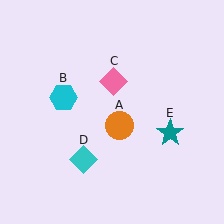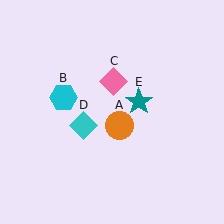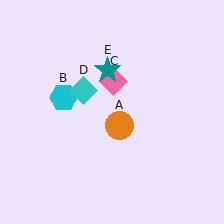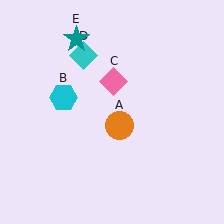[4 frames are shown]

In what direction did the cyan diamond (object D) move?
The cyan diamond (object D) moved up.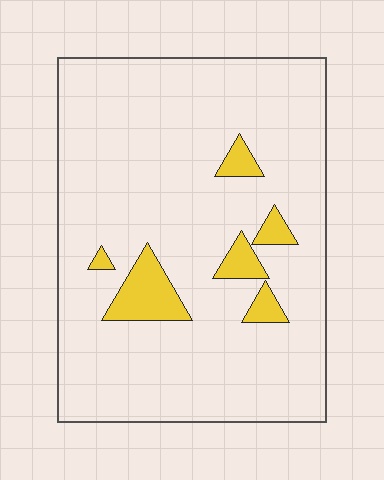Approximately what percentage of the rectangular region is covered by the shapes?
Approximately 10%.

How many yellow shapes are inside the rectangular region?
6.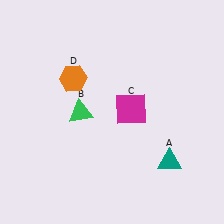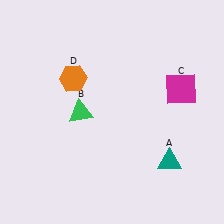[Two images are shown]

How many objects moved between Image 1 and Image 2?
1 object moved between the two images.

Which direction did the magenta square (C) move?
The magenta square (C) moved right.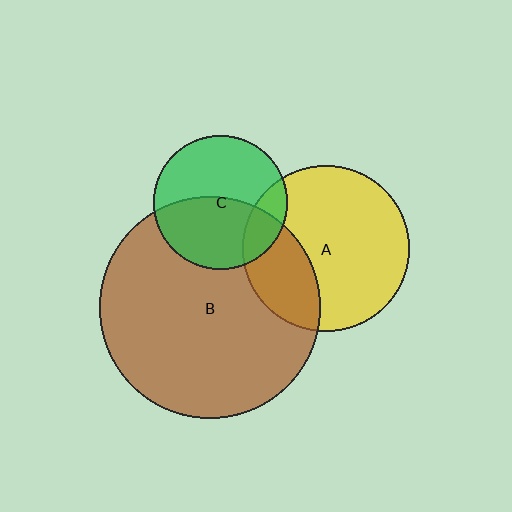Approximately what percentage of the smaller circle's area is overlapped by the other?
Approximately 30%.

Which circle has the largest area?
Circle B (brown).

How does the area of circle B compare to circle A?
Approximately 1.8 times.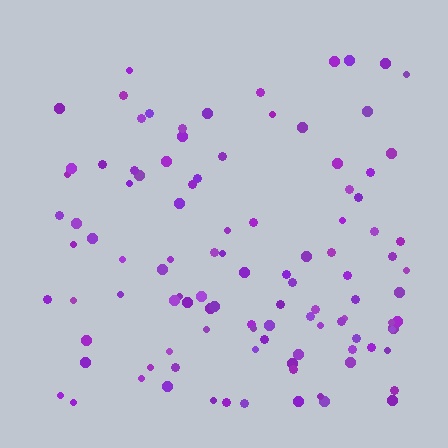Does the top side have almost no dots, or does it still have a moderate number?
Still a moderate number, just noticeably fewer than the bottom.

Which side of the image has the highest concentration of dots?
The bottom.